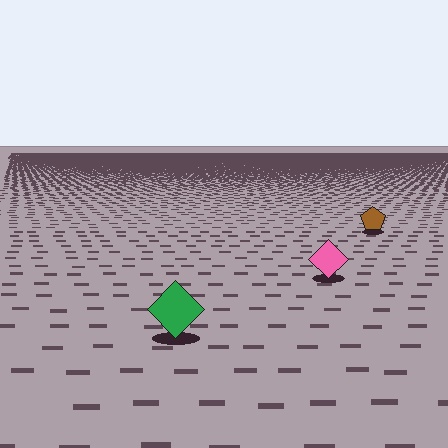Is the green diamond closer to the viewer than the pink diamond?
Yes. The green diamond is closer — you can tell from the texture gradient: the ground texture is coarser near it.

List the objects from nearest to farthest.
From nearest to farthest: the green diamond, the pink diamond, the brown pentagon.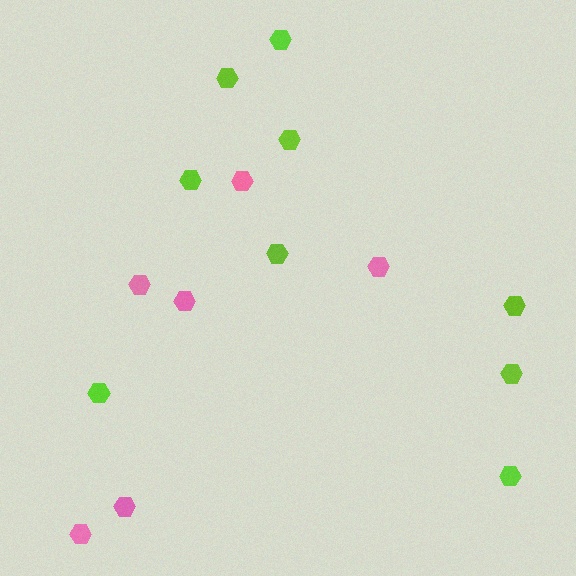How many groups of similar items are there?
There are 2 groups: one group of pink hexagons (6) and one group of lime hexagons (9).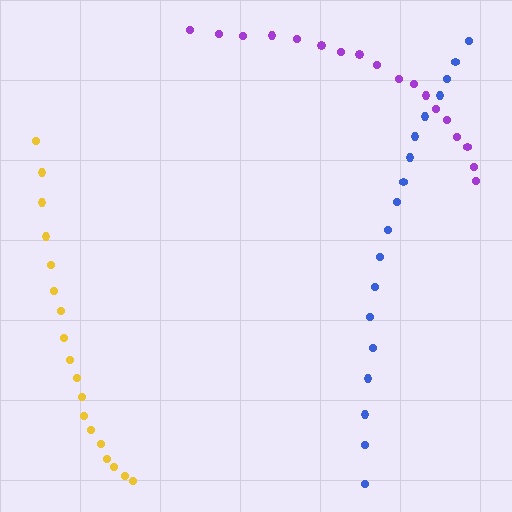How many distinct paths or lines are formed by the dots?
There are 3 distinct paths.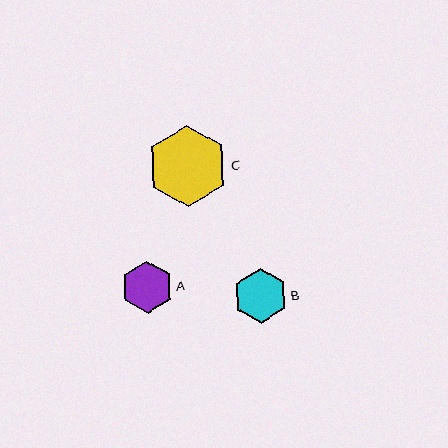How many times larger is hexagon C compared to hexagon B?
Hexagon C is approximately 1.5 times the size of hexagon B.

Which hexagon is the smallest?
Hexagon A is the smallest with a size of approximately 52 pixels.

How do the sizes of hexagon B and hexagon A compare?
Hexagon B and hexagon A are approximately the same size.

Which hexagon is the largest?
Hexagon C is the largest with a size of approximately 81 pixels.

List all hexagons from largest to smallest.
From largest to smallest: C, B, A.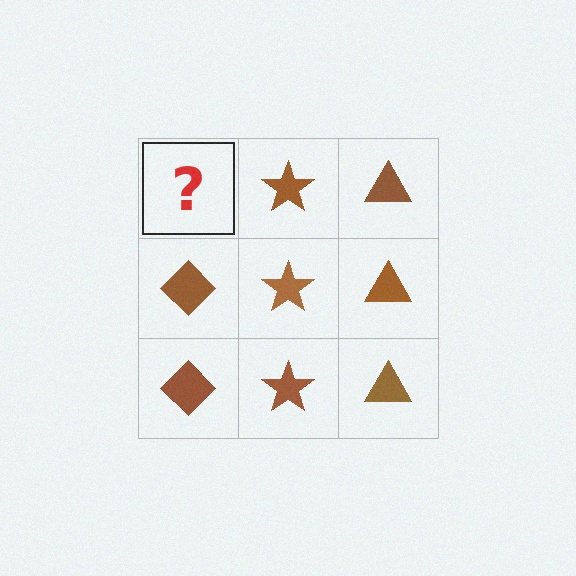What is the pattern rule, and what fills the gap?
The rule is that each column has a consistent shape. The gap should be filled with a brown diamond.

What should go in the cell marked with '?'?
The missing cell should contain a brown diamond.